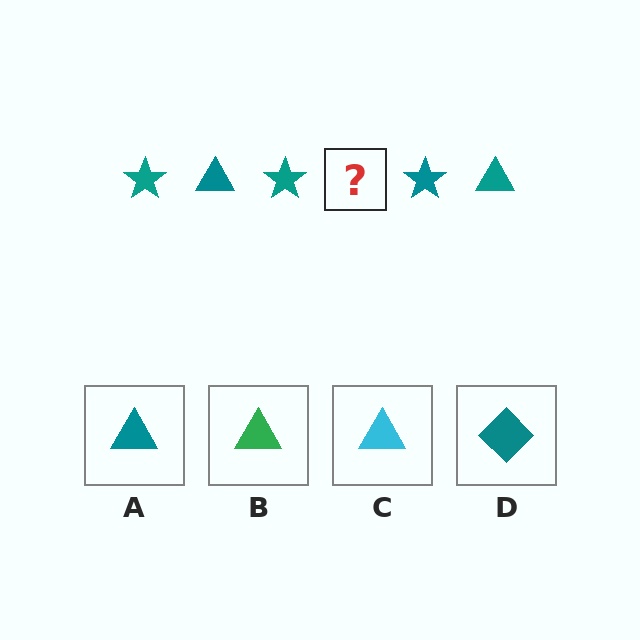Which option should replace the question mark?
Option A.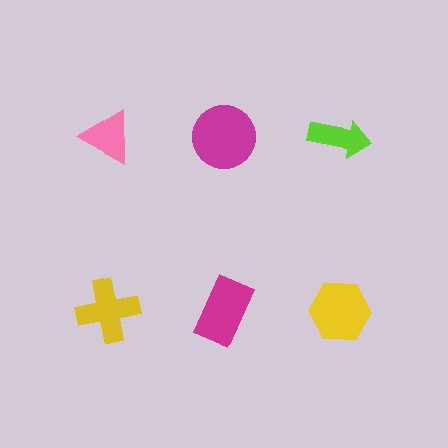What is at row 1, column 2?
A magenta circle.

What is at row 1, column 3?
A lime arrow.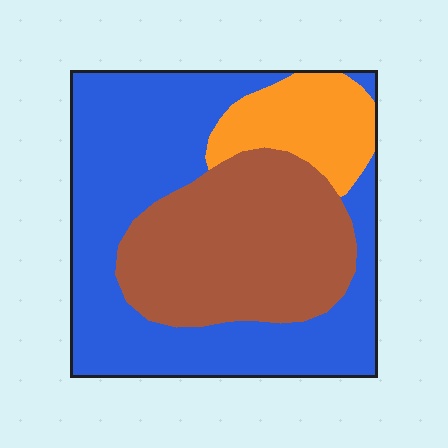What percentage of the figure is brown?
Brown takes up about one third (1/3) of the figure.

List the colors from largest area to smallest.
From largest to smallest: blue, brown, orange.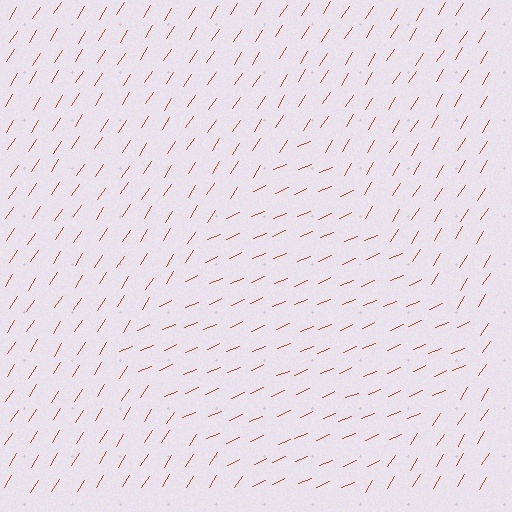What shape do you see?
I see a diamond.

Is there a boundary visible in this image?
Yes, there is a texture boundary formed by a change in line orientation.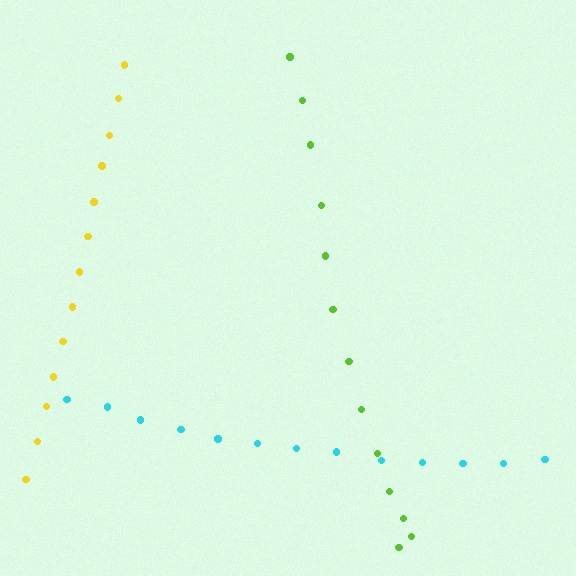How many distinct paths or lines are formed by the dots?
There are 3 distinct paths.